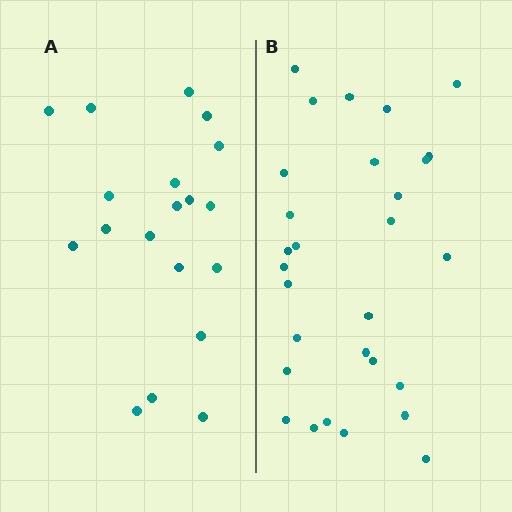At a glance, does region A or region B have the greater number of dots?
Region B (the right region) has more dots.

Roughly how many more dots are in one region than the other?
Region B has roughly 10 or so more dots than region A.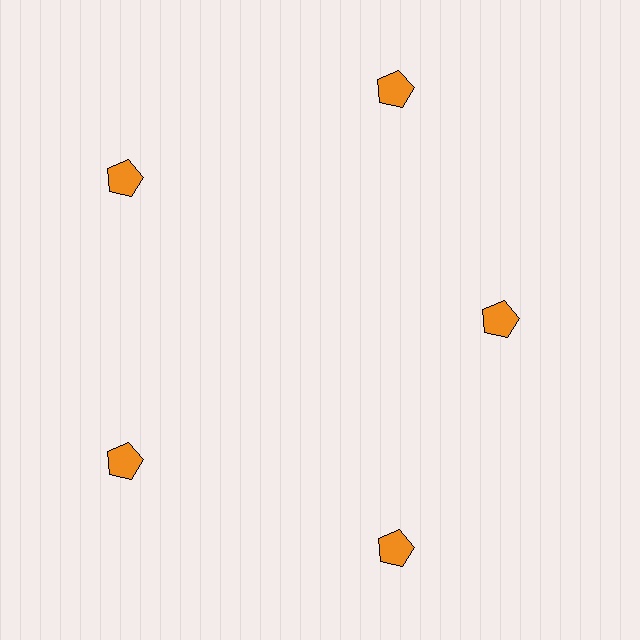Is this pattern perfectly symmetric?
No. The 5 orange pentagons are arranged in a ring, but one element near the 3 o'clock position is pulled inward toward the center, breaking the 5-fold rotational symmetry.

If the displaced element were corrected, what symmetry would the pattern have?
It would have 5-fold rotational symmetry — the pattern would map onto itself every 72 degrees.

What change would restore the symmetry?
The symmetry would be restored by moving it outward, back onto the ring so that all 5 pentagons sit at equal angles and equal distance from the center.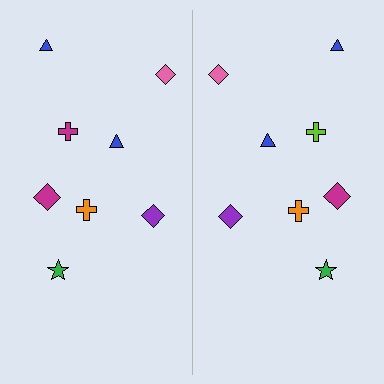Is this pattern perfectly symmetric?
No, the pattern is not perfectly symmetric. The lime cross on the right side breaks the symmetry — its mirror counterpart is magenta.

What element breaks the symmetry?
The lime cross on the right side breaks the symmetry — its mirror counterpart is magenta.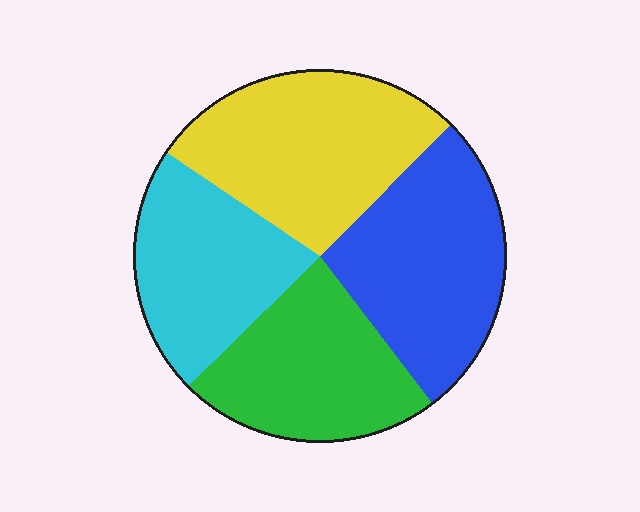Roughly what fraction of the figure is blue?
Blue covers roughly 25% of the figure.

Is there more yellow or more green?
Yellow.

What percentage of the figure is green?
Green covers 23% of the figure.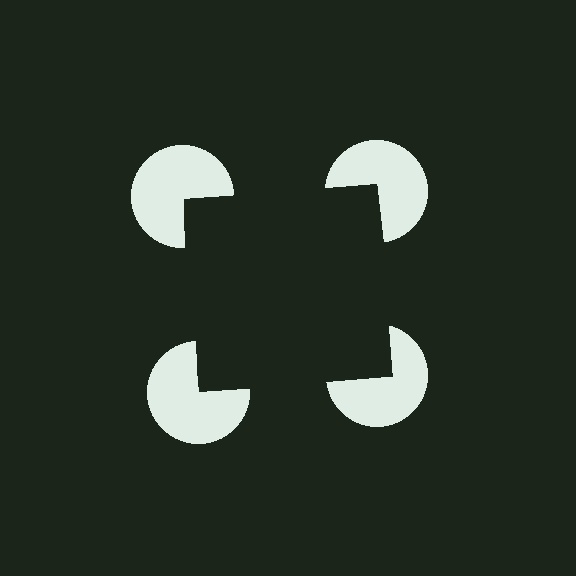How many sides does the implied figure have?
4 sides.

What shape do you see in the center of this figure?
An illusory square — its edges are inferred from the aligned wedge cuts in the pac-man discs, not physically drawn.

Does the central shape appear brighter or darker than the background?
It typically appears slightly darker than the background, even though no actual brightness change is drawn.